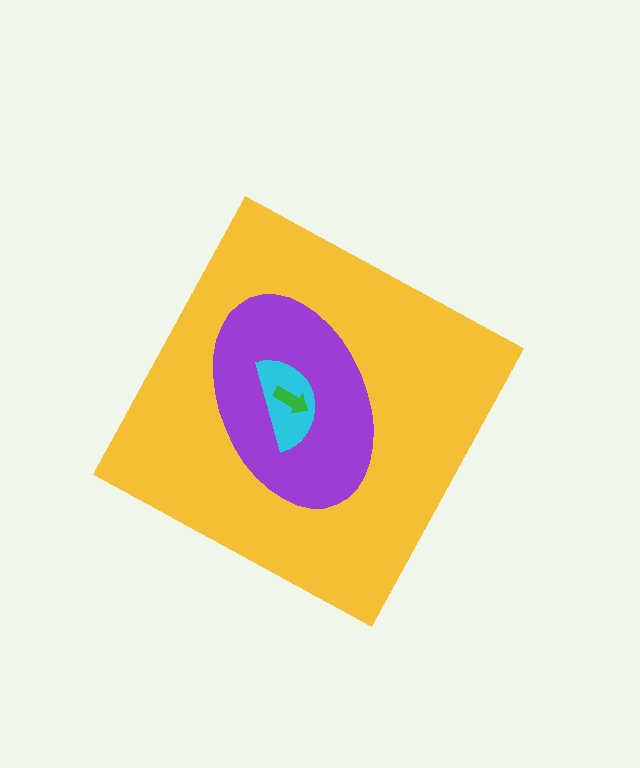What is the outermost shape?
The yellow diamond.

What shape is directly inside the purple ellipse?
The cyan semicircle.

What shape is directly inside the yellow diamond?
The purple ellipse.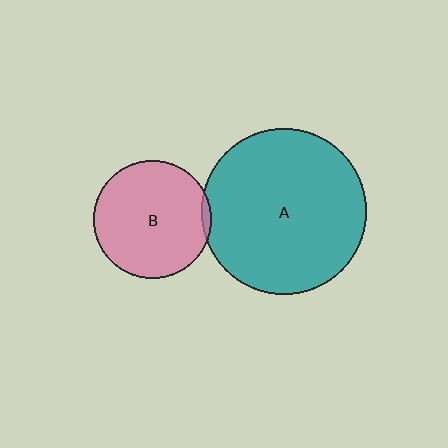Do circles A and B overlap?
Yes.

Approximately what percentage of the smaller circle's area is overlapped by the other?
Approximately 5%.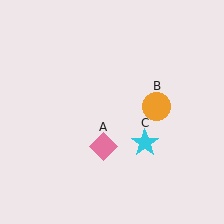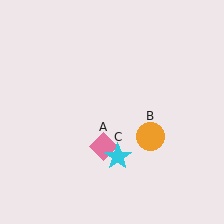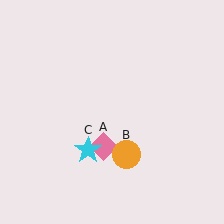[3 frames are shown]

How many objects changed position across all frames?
2 objects changed position: orange circle (object B), cyan star (object C).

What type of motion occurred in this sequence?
The orange circle (object B), cyan star (object C) rotated clockwise around the center of the scene.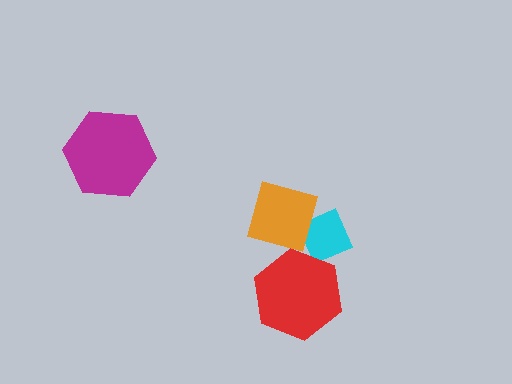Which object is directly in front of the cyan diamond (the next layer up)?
The orange diamond is directly in front of the cyan diamond.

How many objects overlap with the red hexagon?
1 object overlaps with the red hexagon.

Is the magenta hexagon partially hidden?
No, no other shape covers it.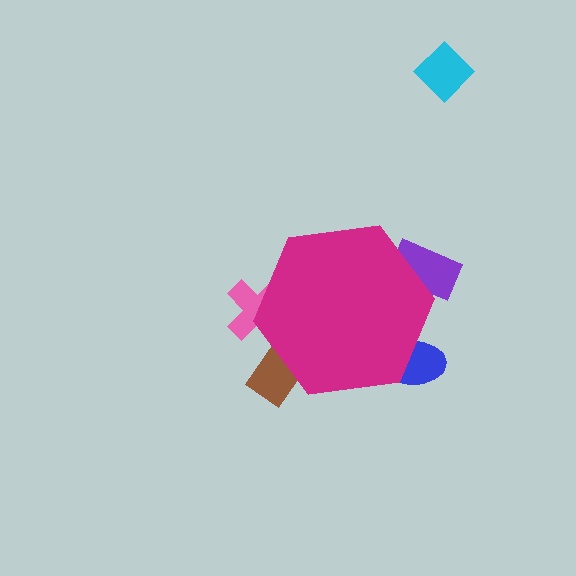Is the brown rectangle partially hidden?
Yes, the brown rectangle is partially hidden behind the magenta hexagon.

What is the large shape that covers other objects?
A magenta hexagon.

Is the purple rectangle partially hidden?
Yes, the purple rectangle is partially hidden behind the magenta hexagon.